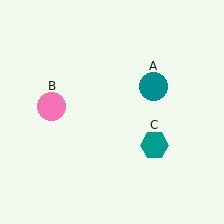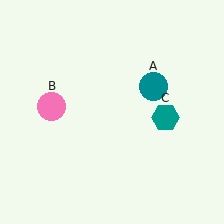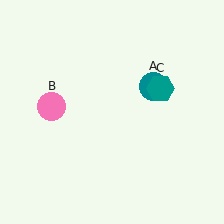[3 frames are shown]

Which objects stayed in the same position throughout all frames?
Teal circle (object A) and pink circle (object B) remained stationary.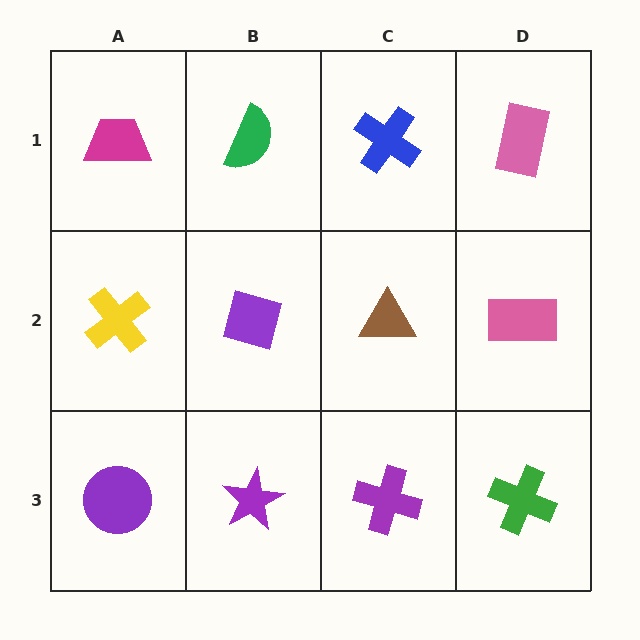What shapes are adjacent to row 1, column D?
A pink rectangle (row 2, column D), a blue cross (row 1, column C).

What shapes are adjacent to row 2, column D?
A pink rectangle (row 1, column D), a green cross (row 3, column D), a brown triangle (row 2, column C).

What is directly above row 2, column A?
A magenta trapezoid.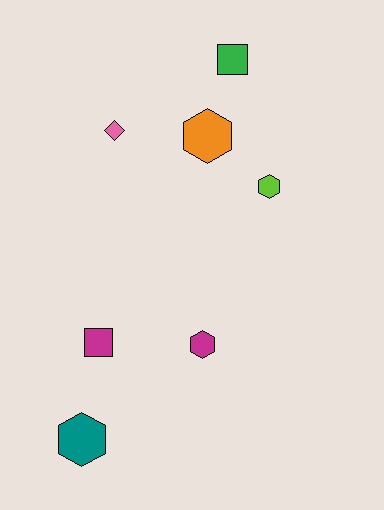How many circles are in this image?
There are no circles.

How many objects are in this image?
There are 7 objects.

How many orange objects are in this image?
There is 1 orange object.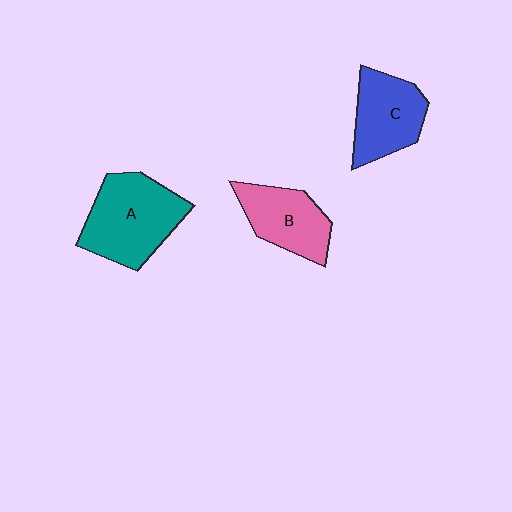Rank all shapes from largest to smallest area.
From largest to smallest: A (teal), C (blue), B (pink).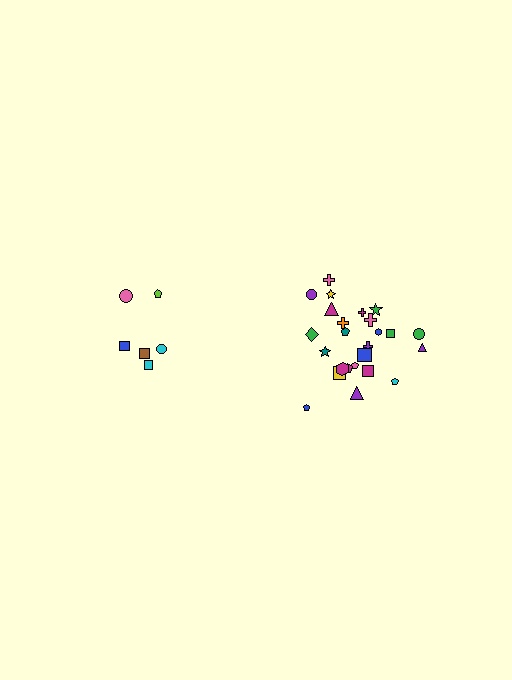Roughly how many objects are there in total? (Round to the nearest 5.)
Roughly 30 objects in total.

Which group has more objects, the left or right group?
The right group.